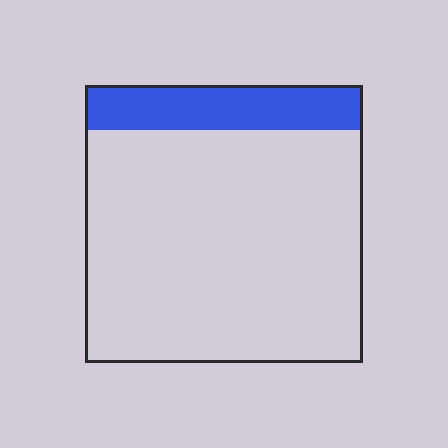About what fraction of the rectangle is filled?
About one sixth (1/6).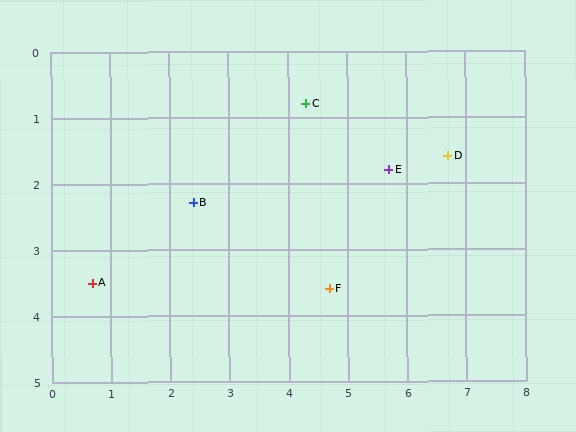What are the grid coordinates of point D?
Point D is at approximately (6.7, 1.6).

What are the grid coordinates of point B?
Point B is at approximately (2.4, 2.3).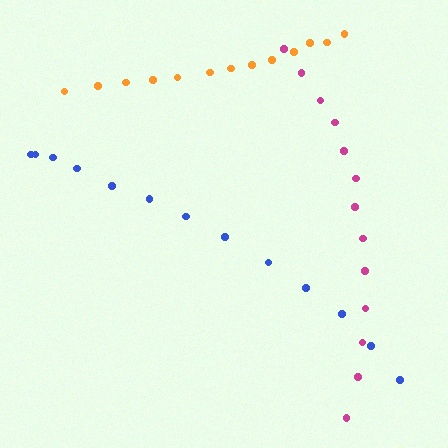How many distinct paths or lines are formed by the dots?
There are 3 distinct paths.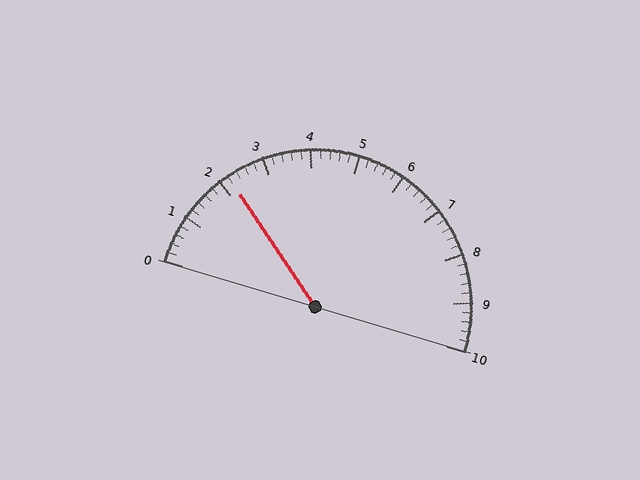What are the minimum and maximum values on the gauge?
The gauge ranges from 0 to 10.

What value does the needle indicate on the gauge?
The needle indicates approximately 2.2.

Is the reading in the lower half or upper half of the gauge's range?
The reading is in the lower half of the range (0 to 10).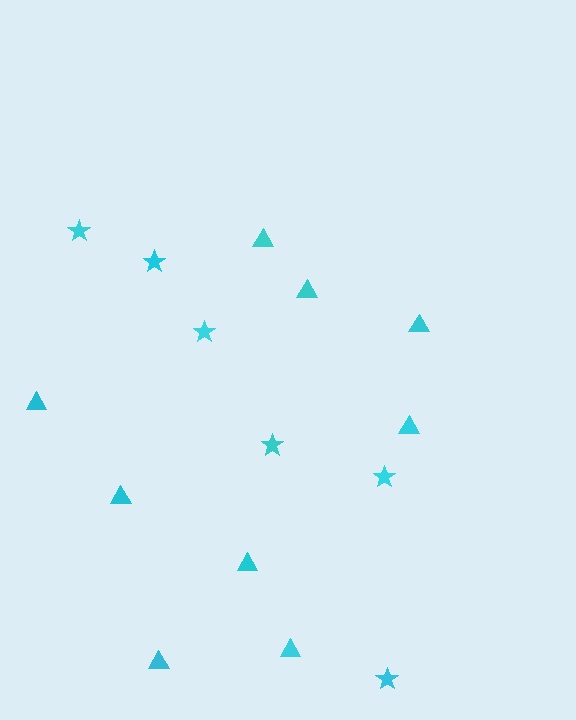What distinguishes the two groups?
There are 2 groups: one group of stars (6) and one group of triangles (9).